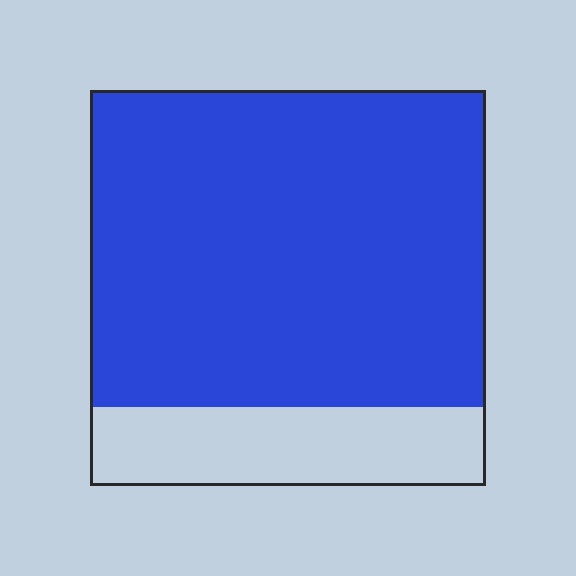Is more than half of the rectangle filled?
Yes.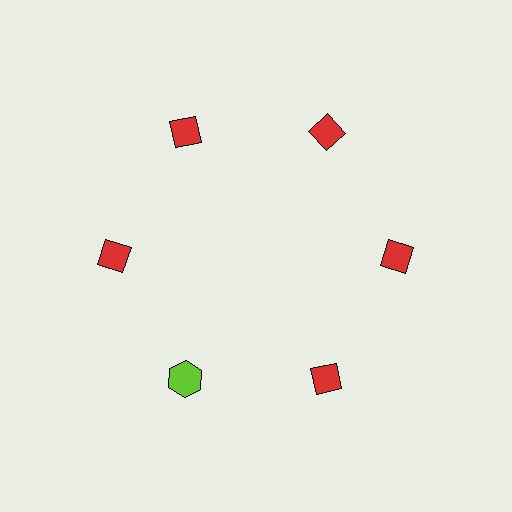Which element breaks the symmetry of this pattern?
The lime hexagon at roughly the 7 o'clock position breaks the symmetry. All other shapes are red diamonds.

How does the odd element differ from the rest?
It differs in both color (lime instead of red) and shape (hexagon instead of diamond).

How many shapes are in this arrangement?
There are 6 shapes arranged in a ring pattern.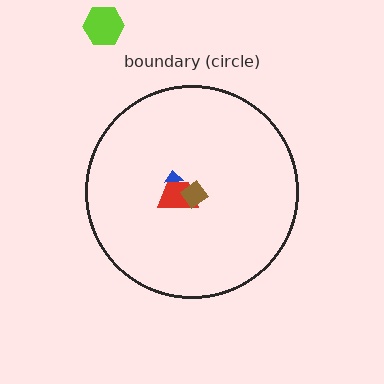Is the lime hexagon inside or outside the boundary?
Outside.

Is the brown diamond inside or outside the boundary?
Inside.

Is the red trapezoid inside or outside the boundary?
Inside.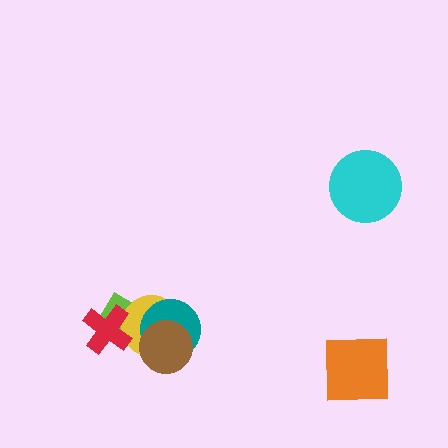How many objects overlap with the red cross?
2 objects overlap with the red cross.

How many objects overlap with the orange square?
0 objects overlap with the orange square.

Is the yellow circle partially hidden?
Yes, it is partially covered by another shape.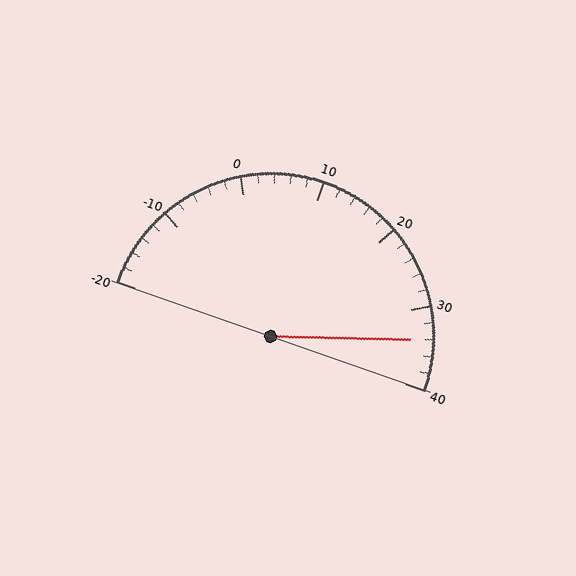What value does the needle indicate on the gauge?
The needle indicates approximately 34.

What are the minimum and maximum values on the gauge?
The gauge ranges from -20 to 40.